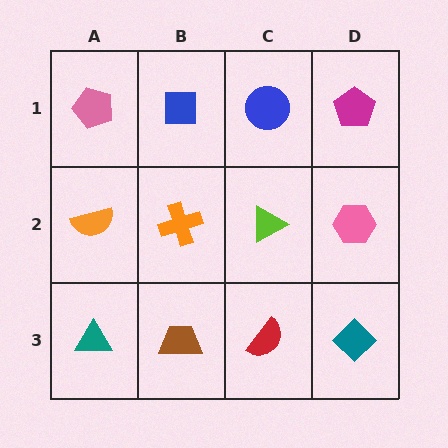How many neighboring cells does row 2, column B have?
4.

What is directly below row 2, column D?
A teal diamond.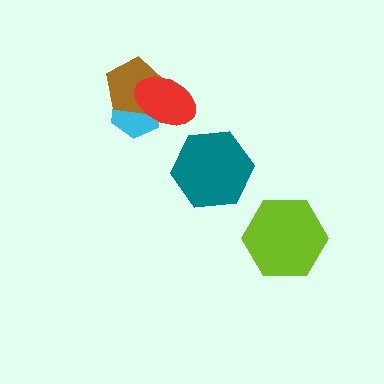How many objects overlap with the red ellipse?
2 objects overlap with the red ellipse.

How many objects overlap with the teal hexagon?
0 objects overlap with the teal hexagon.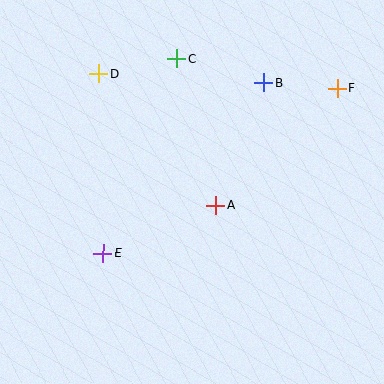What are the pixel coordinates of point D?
Point D is at (99, 74).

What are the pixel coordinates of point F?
Point F is at (337, 89).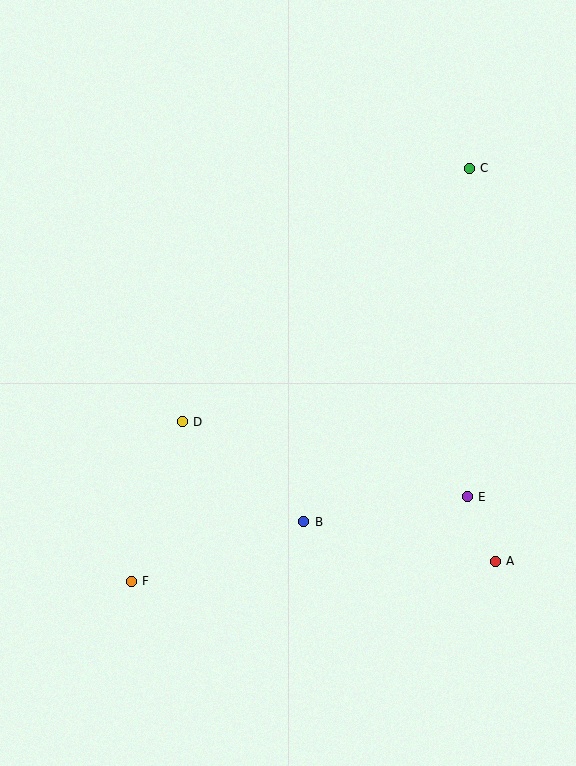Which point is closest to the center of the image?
Point D at (182, 422) is closest to the center.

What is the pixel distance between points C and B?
The distance between C and B is 391 pixels.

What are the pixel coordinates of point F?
Point F is at (131, 581).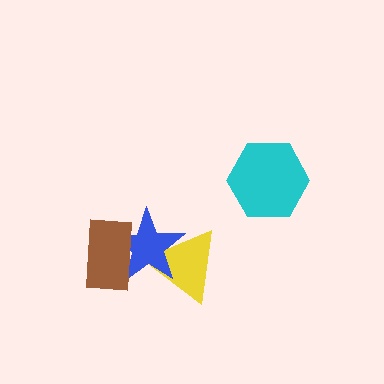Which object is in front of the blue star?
The brown rectangle is in front of the blue star.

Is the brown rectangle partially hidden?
No, no other shape covers it.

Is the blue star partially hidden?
Yes, it is partially covered by another shape.